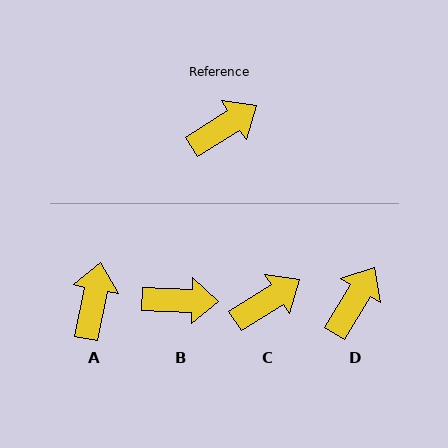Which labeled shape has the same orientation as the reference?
C.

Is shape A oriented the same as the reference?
No, it is off by about 46 degrees.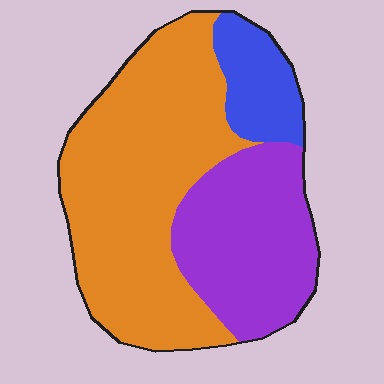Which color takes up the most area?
Orange, at roughly 55%.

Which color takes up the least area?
Blue, at roughly 10%.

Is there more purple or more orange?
Orange.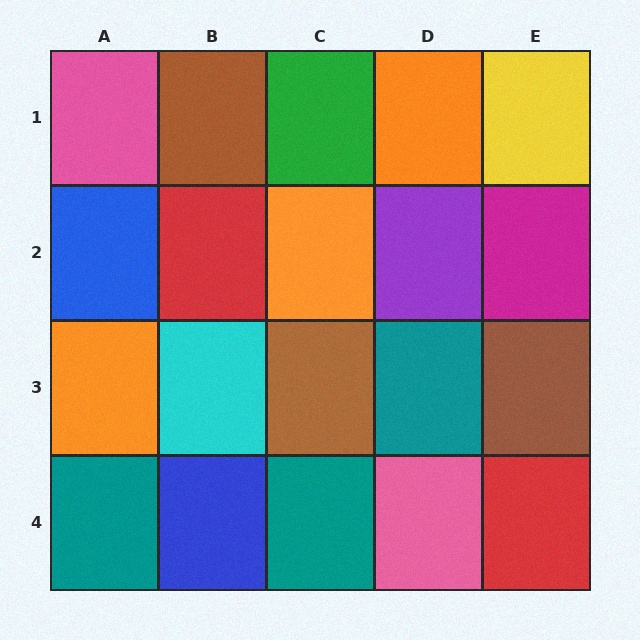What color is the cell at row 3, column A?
Orange.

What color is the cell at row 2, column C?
Orange.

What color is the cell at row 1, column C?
Green.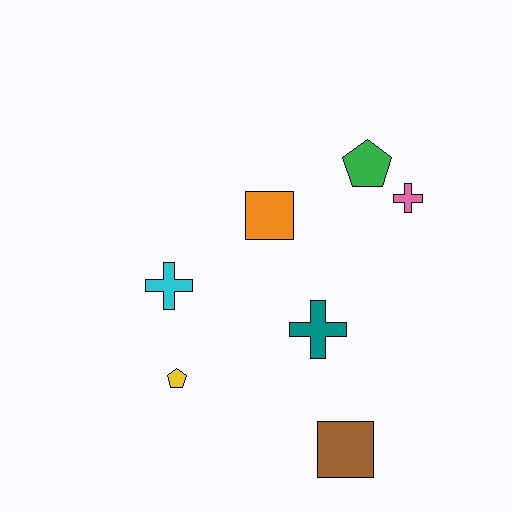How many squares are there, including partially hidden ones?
There are 2 squares.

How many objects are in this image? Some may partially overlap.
There are 7 objects.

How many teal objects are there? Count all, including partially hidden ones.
There is 1 teal object.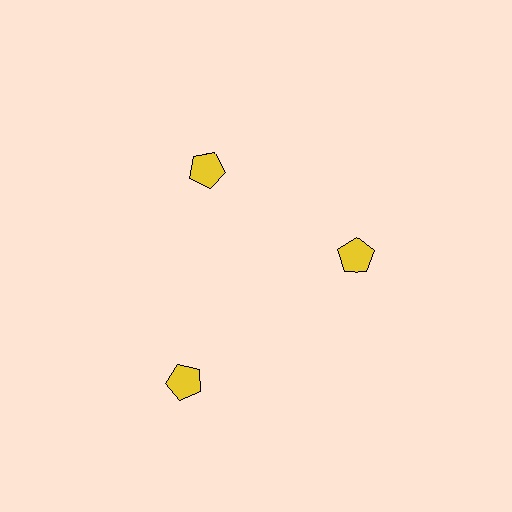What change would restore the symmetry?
The symmetry would be restored by moving it inward, back onto the ring so that all 3 pentagons sit at equal angles and equal distance from the center.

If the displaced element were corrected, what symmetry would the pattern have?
It would have 3-fold rotational symmetry — the pattern would map onto itself every 120 degrees.